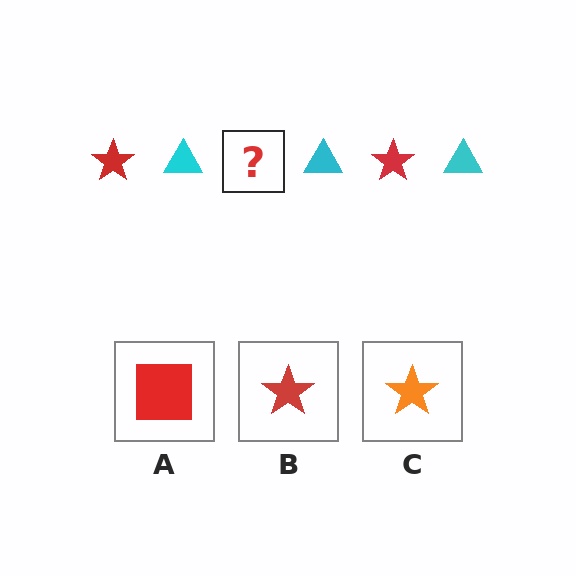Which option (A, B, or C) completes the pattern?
B.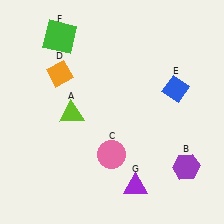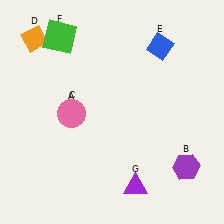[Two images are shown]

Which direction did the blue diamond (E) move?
The blue diamond (E) moved up.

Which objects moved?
The objects that moved are: the pink circle (C), the orange diamond (D), the blue diamond (E).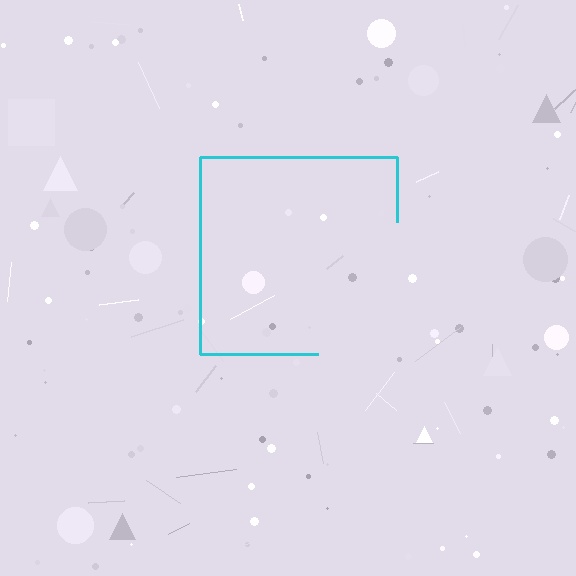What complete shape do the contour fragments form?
The contour fragments form a square.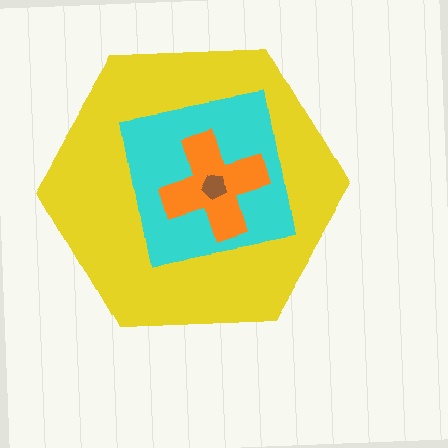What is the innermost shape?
The brown pentagon.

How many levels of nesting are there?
4.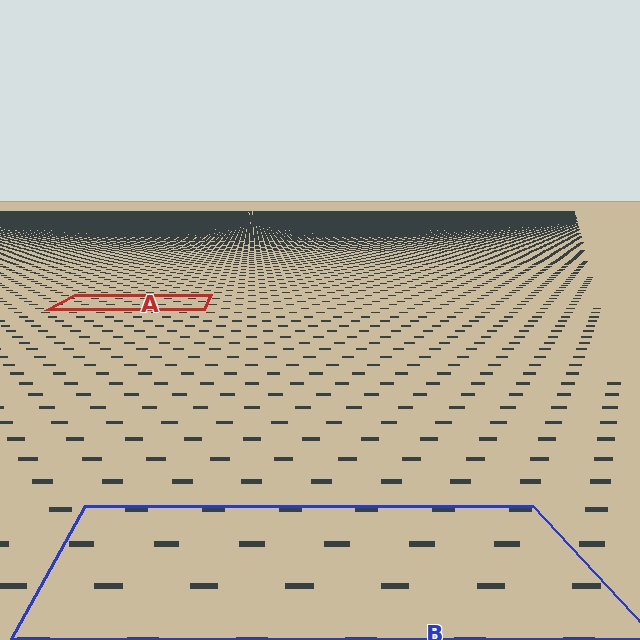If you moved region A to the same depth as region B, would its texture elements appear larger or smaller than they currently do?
They would appear larger. At a closer depth, the same texture elements are projected at a bigger on-screen size.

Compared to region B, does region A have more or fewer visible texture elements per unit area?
Region A has more texture elements per unit area — they are packed more densely because it is farther away.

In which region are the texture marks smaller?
The texture marks are smaller in region A, because it is farther away.